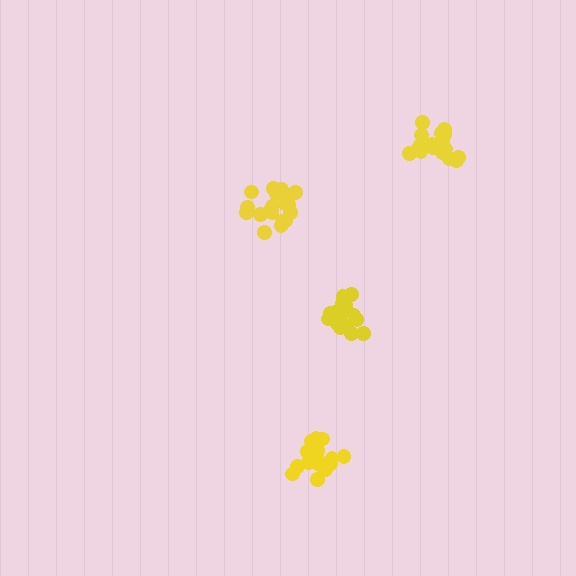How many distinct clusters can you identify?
There are 4 distinct clusters.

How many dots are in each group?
Group 1: 20 dots, Group 2: 16 dots, Group 3: 20 dots, Group 4: 19 dots (75 total).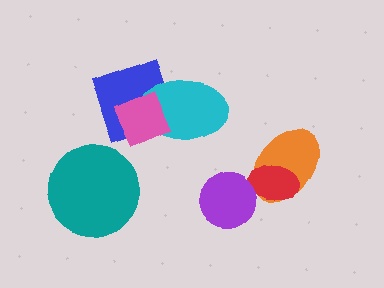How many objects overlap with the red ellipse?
1 object overlaps with the red ellipse.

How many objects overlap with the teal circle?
0 objects overlap with the teal circle.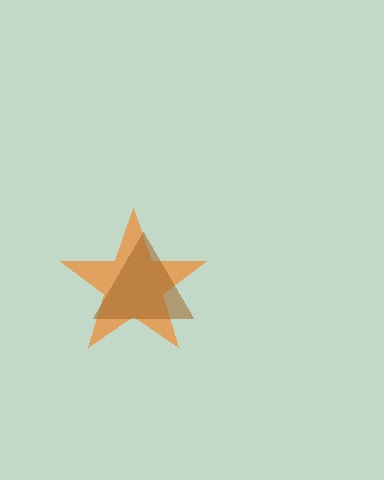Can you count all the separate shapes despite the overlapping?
Yes, there are 2 separate shapes.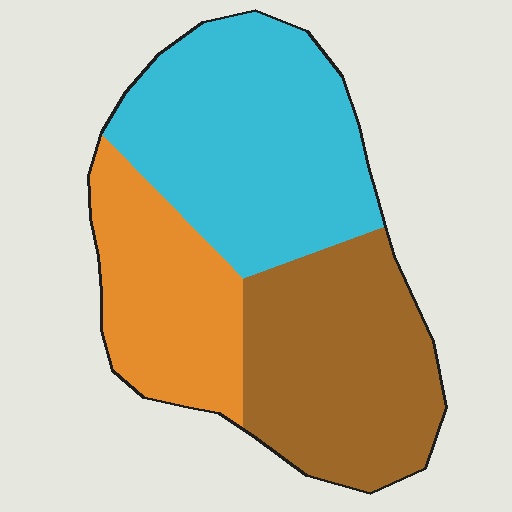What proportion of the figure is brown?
Brown covers around 35% of the figure.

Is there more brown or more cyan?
Cyan.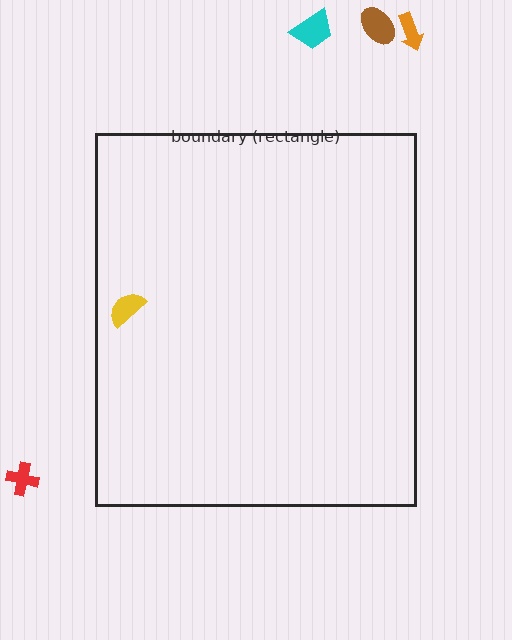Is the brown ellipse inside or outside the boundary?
Outside.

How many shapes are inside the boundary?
1 inside, 4 outside.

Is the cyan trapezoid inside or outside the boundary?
Outside.